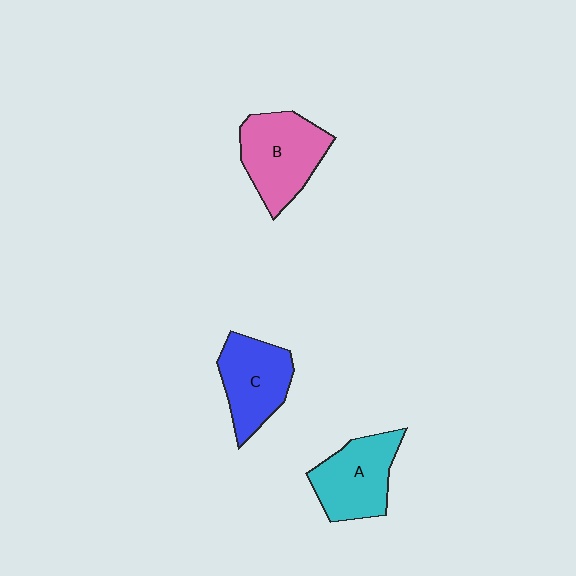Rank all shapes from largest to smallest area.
From largest to smallest: B (pink), A (cyan), C (blue).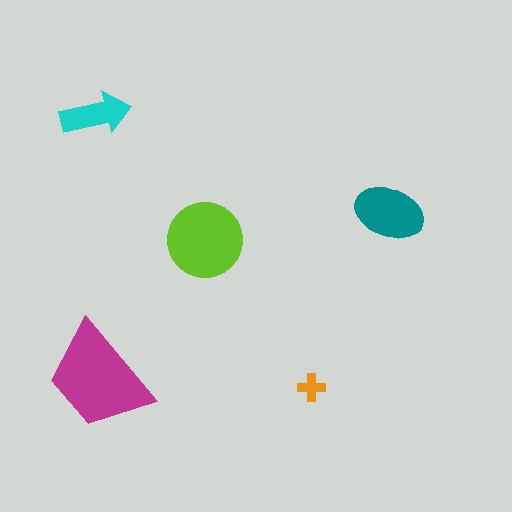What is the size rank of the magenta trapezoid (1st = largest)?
1st.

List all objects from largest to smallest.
The magenta trapezoid, the lime circle, the teal ellipse, the cyan arrow, the orange cross.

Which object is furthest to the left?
The magenta trapezoid is leftmost.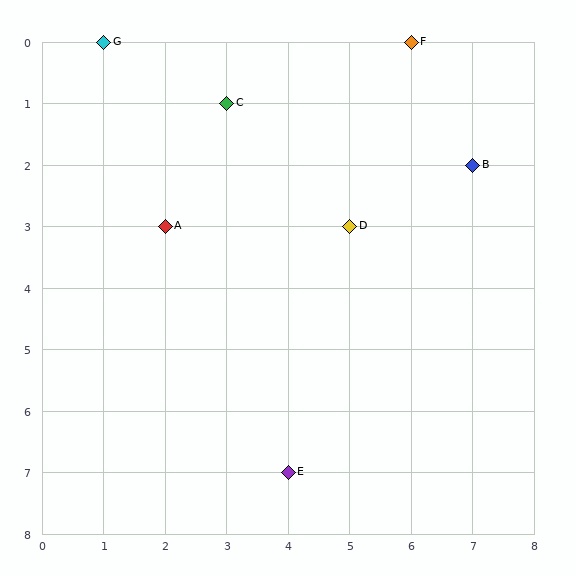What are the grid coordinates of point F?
Point F is at grid coordinates (6, 0).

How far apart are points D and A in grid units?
Points D and A are 3 columns apart.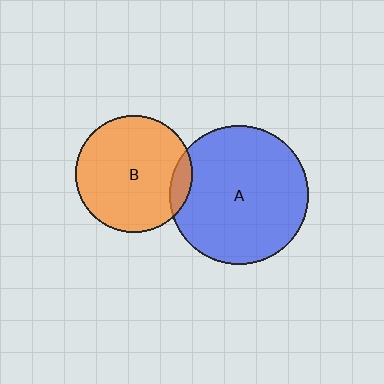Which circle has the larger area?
Circle A (blue).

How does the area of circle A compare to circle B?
Approximately 1.4 times.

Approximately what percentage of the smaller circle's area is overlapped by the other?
Approximately 10%.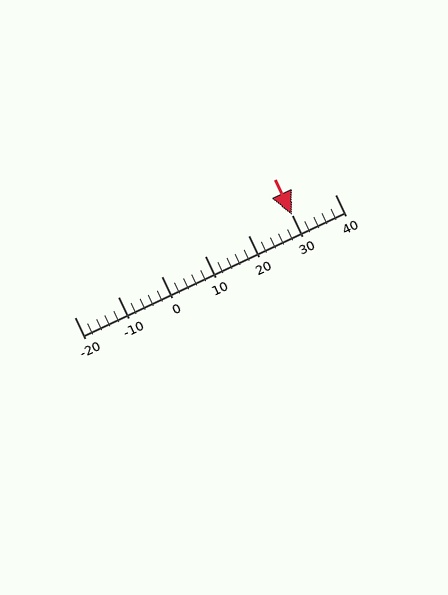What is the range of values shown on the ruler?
The ruler shows values from -20 to 40.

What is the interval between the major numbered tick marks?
The major tick marks are spaced 10 units apart.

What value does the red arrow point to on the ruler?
The red arrow points to approximately 30.